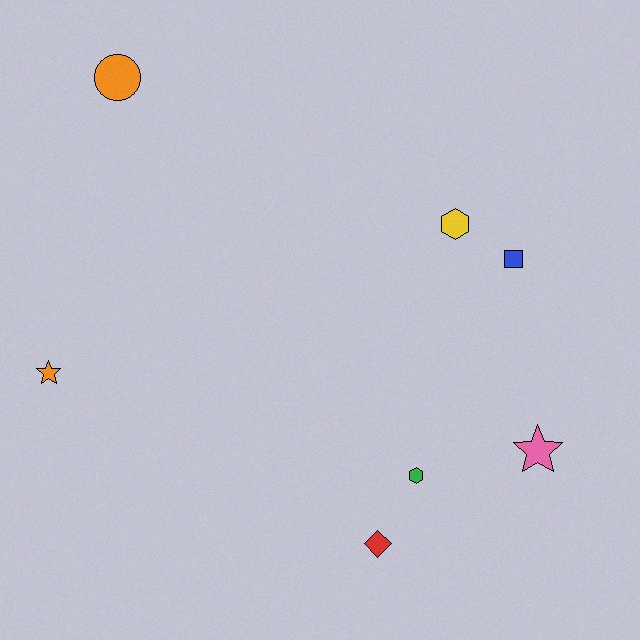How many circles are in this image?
There is 1 circle.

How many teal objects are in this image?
There are no teal objects.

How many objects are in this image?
There are 7 objects.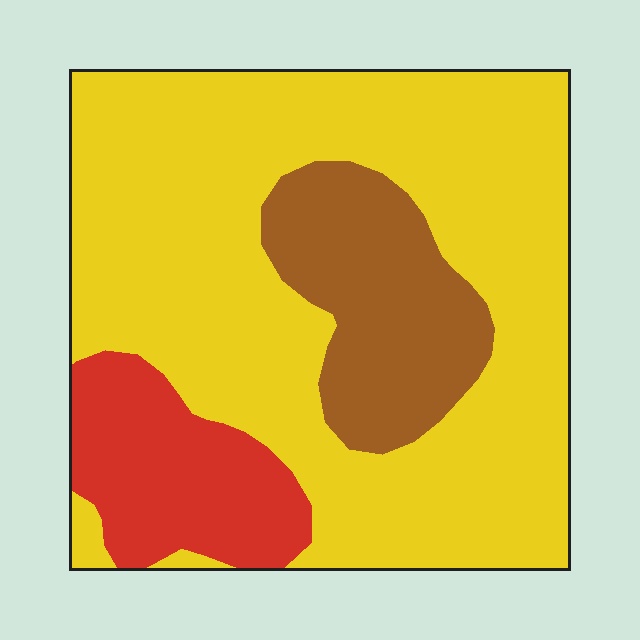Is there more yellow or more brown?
Yellow.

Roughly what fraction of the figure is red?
Red covers 14% of the figure.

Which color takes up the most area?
Yellow, at roughly 70%.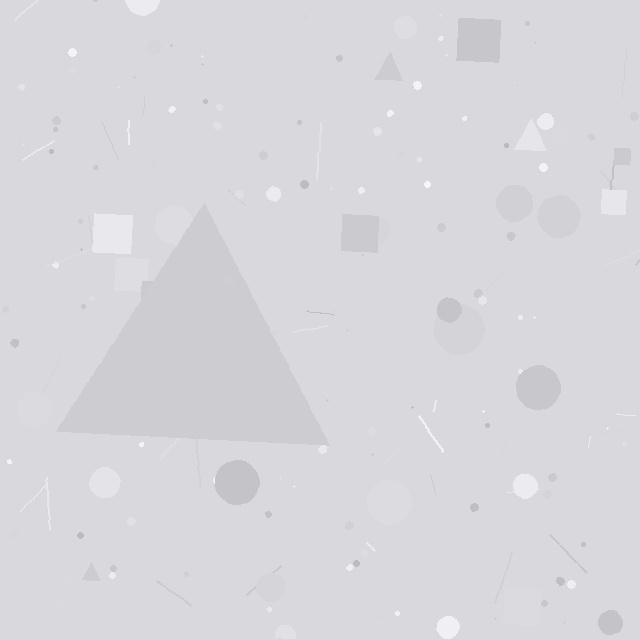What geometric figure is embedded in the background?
A triangle is embedded in the background.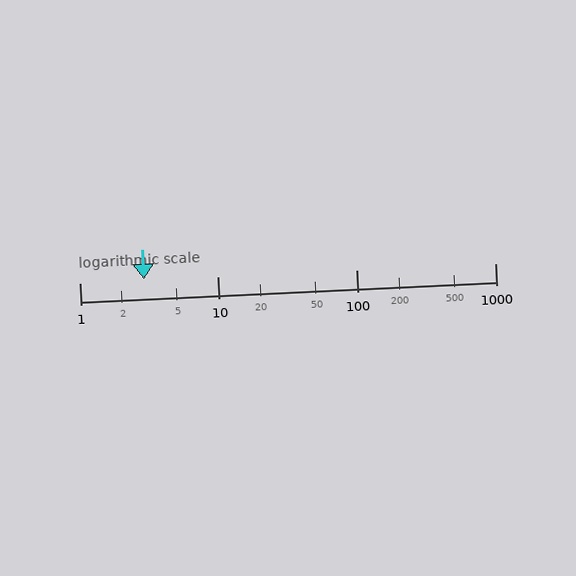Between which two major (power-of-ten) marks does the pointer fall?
The pointer is between 1 and 10.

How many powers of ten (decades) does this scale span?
The scale spans 3 decades, from 1 to 1000.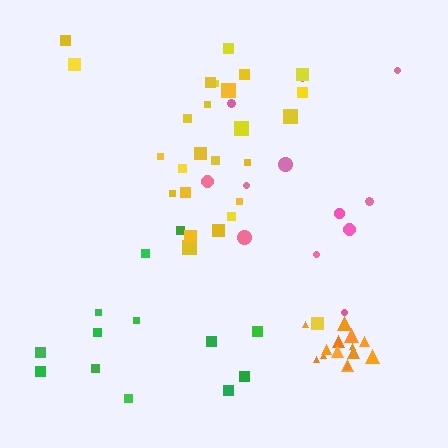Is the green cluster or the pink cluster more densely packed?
Green.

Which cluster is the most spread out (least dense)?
Pink.